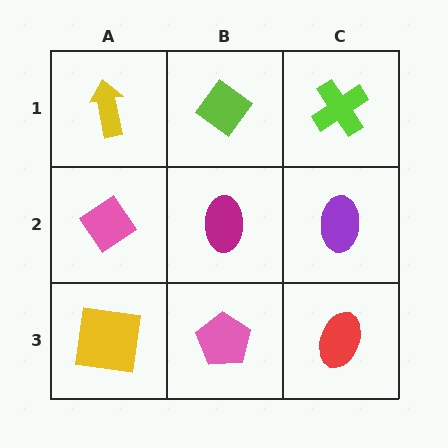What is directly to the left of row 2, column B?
A pink diamond.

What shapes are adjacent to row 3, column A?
A pink diamond (row 2, column A), a pink pentagon (row 3, column B).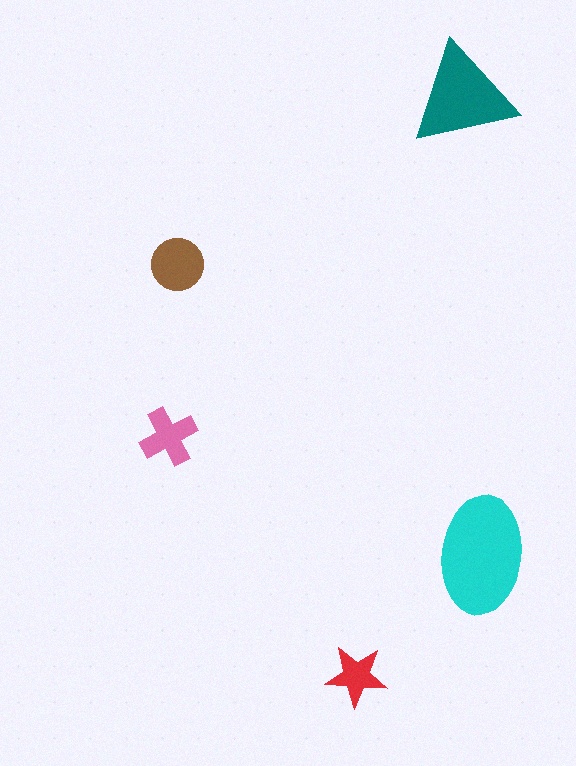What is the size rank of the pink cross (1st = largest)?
4th.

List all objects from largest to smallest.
The cyan ellipse, the teal triangle, the brown circle, the pink cross, the red star.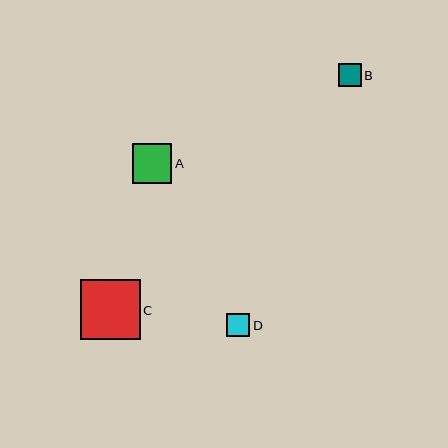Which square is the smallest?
Square B is the smallest with a size of approximately 23 pixels.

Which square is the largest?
Square C is the largest with a size of approximately 60 pixels.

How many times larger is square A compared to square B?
Square A is approximately 1.7 times the size of square B.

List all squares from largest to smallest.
From largest to smallest: C, A, D, B.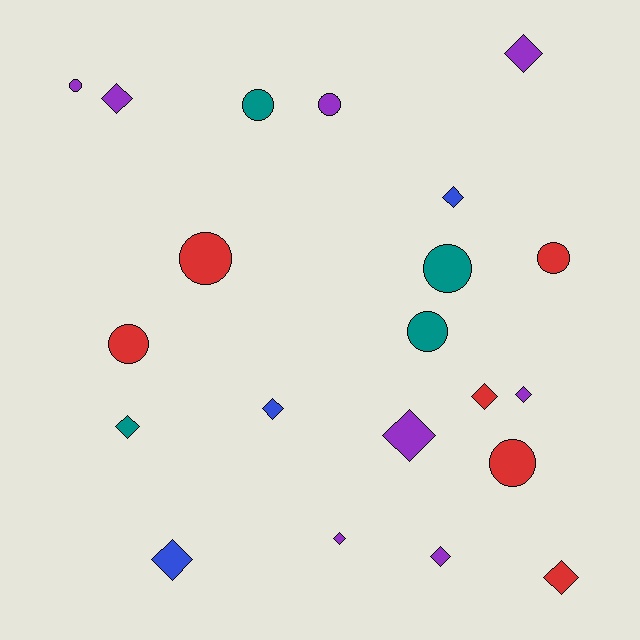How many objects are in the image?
There are 21 objects.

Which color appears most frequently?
Purple, with 8 objects.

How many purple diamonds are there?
There are 6 purple diamonds.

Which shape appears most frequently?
Diamond, with 12 objects.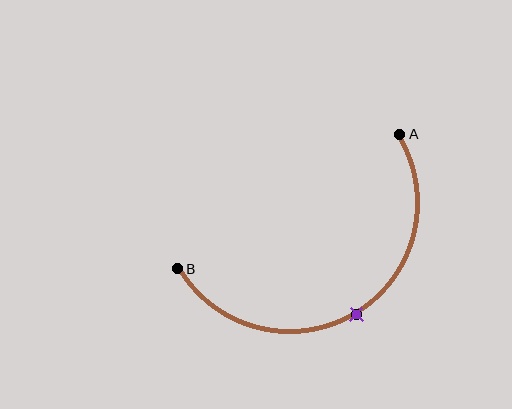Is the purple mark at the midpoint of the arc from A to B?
Yes. The purple mark lies on the arc at equal arc-length from both A and B — it is the arc midpoint.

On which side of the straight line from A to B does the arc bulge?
The arc bulges below the straight line connecting A and B.